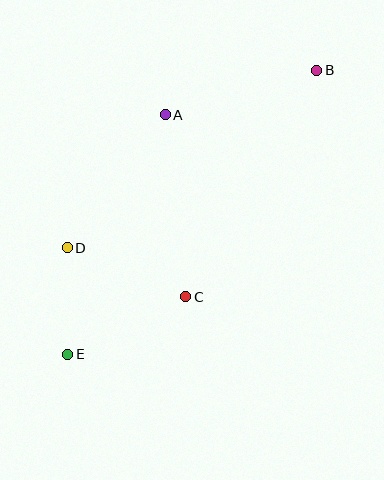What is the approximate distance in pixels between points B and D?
The distance between B and D is approximately 306 pixels.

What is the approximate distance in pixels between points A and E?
The distance between A and E is approximately 259 pixels.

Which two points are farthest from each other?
Points B and E are farthest from each other.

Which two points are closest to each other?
Points D and E are closest to each other.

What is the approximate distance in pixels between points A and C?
The distance between A and C is approximately 183 pixels.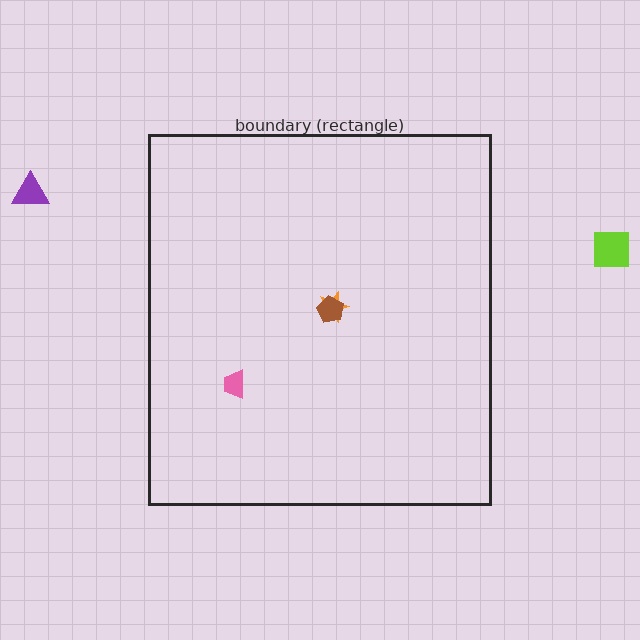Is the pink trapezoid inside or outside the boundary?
Inside.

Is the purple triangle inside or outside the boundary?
Outside.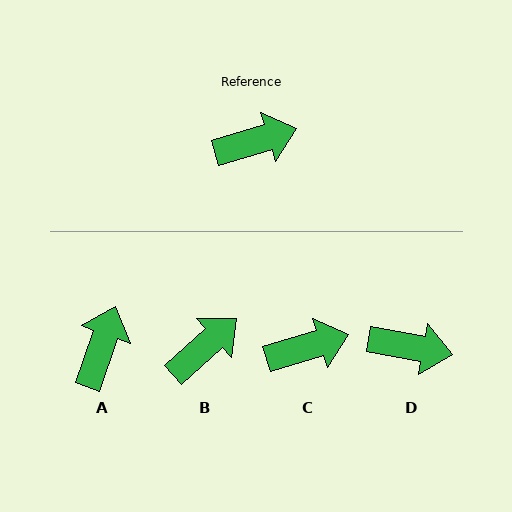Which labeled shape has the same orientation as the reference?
C.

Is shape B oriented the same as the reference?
No, it is off by about 25 degrees.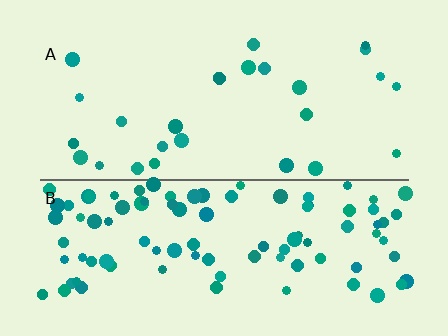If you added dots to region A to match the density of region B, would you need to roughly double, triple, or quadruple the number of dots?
Approximately quadruple.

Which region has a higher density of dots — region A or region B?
B (the bottom).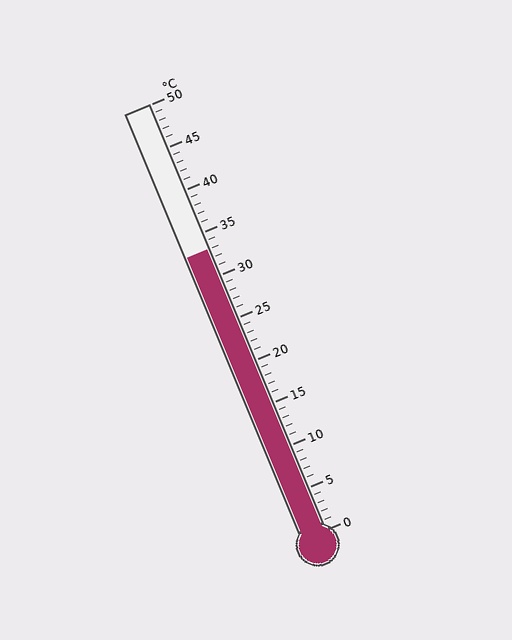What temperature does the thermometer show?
The thermometer shows approximately 33°C.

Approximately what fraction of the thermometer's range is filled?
The thermometer is filled to approximately 65% of its range.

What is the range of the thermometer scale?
The thermometer scale ranges from 0°C to 50°C.